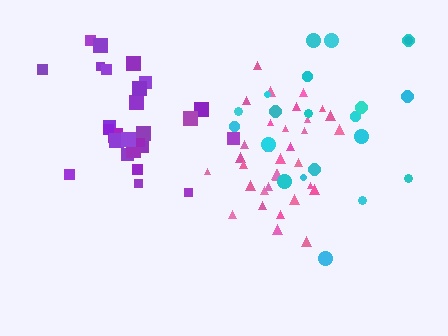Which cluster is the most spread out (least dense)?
Cyan.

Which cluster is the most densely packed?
Pink.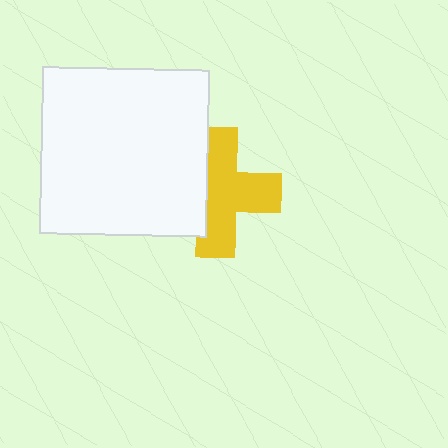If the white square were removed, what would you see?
You would see the complete yellow cross.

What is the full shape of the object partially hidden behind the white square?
The partially hidden object is a yellow cross.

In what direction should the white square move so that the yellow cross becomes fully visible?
The white square should move left. That is the shortest direction to clear the overlap and leave the yellow cross fully visible.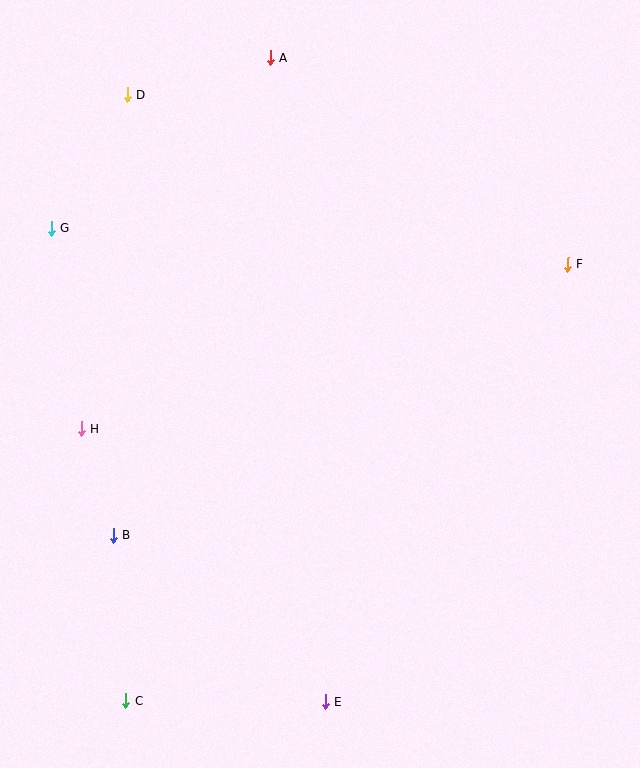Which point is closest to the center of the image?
Point H at (81, 429) is closest to the center.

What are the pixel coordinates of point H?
Point H is at (81, 429).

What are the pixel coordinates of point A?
Point A is at (270, 58).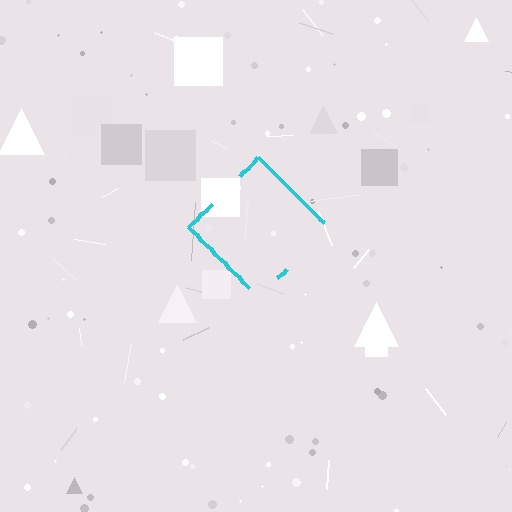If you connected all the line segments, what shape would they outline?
They would outline a diamond.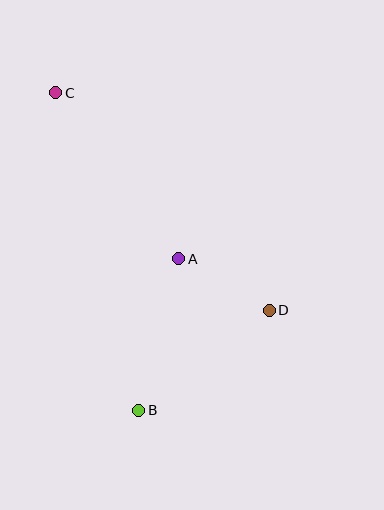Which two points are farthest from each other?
Points B and C are farthest from each other.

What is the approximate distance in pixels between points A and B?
The distance between A and B is approximately 157 pixels.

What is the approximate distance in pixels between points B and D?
The distance between B and D is approximately 164 pixels.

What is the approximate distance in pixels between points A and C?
The distance between A and C is approximately 207 pixels.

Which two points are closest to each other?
Points A and D are closest to each other.